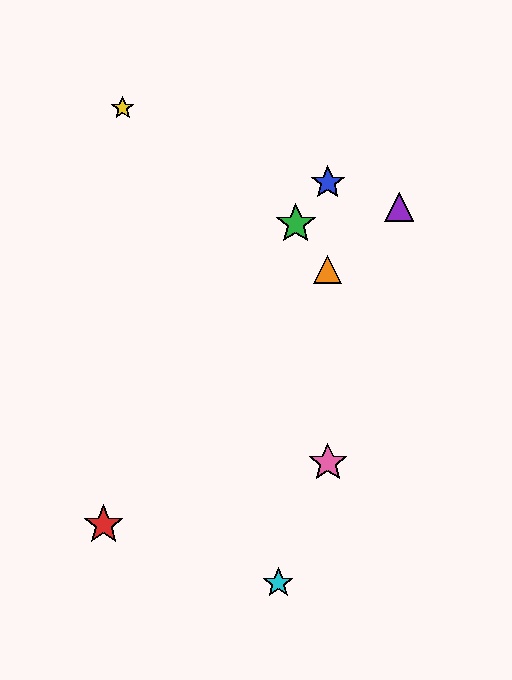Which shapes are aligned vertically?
The blue star, the orange triangle, the pink star are aligned vertically.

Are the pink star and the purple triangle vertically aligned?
No, the pink star is at x≈328 and the purple triangle is at x≈399.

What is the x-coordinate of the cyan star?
The cyan star is at x≈278.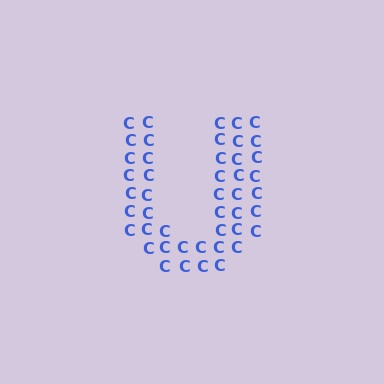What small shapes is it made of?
It is made of small letter C's.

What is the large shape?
The large shape is the letter U.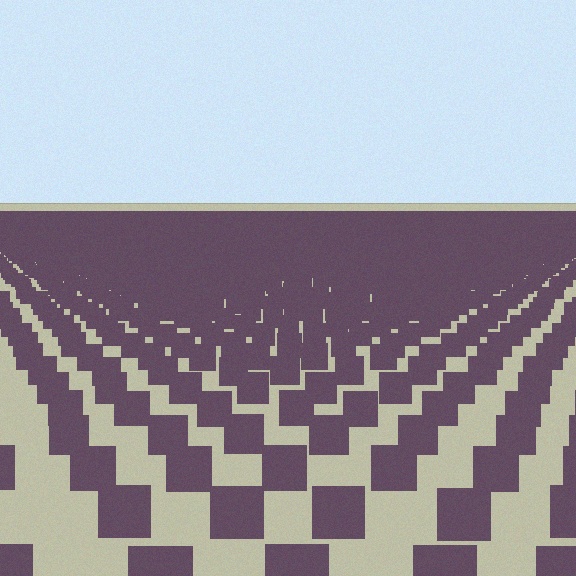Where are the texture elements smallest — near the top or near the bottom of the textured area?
Near the top.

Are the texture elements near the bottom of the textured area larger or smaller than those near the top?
Larger. Near the bottom, elements are closer to the viewer and appear at a bigger on-screen size.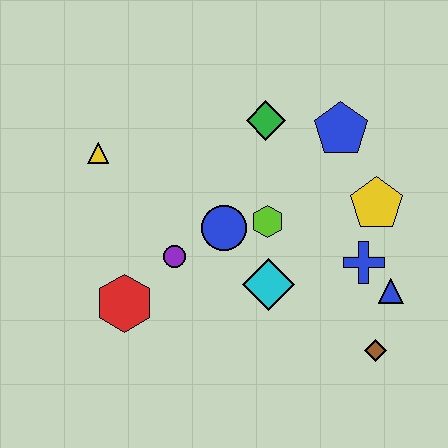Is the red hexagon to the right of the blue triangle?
No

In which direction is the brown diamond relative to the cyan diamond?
The brown diamond is to the right of the cyan diamond.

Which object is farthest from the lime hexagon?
The yellow triangle is farthest from the lime hexagon.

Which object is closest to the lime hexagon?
The blue circle is closest to the lime hexagon.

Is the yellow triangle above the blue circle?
Yes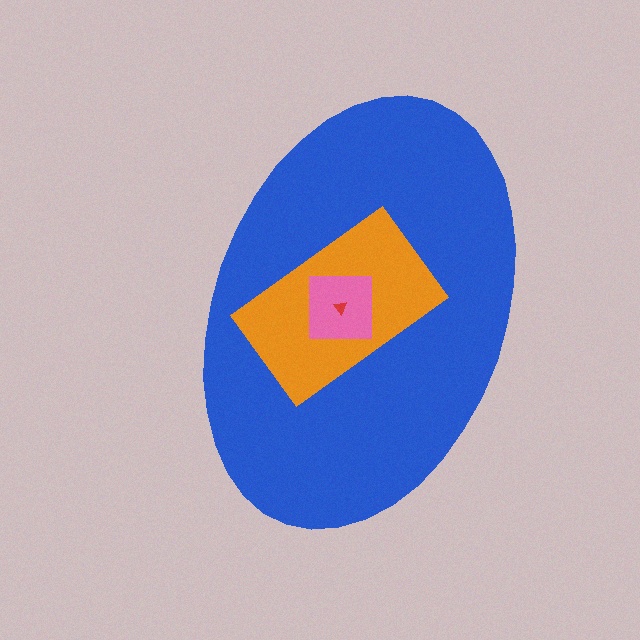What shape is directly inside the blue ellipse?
The orange rectangle.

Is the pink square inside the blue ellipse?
Yes.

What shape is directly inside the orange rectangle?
The pink square.